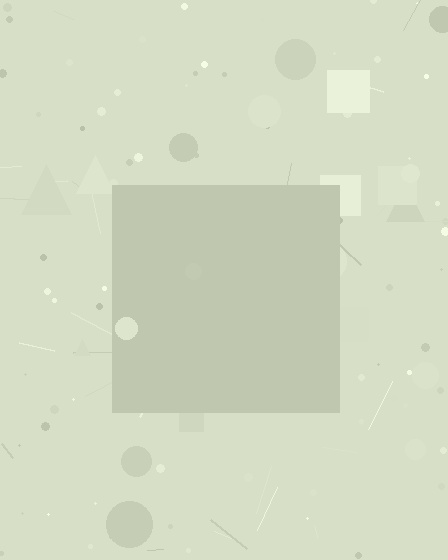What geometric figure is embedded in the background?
A square is embedded in the background.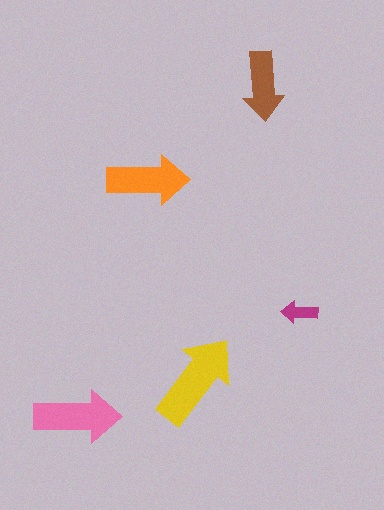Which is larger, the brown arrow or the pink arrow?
The pink one.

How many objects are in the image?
There are 5 objects in the image.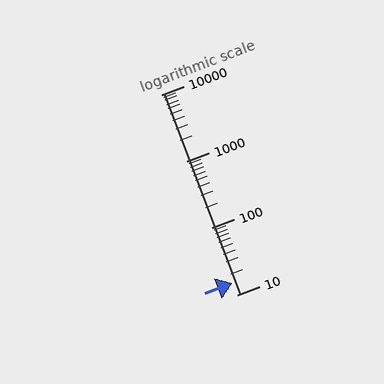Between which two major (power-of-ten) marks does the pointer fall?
The pointer is between 10 and 100.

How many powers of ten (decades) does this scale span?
The scale spans 3 decades, from 10 to 10000.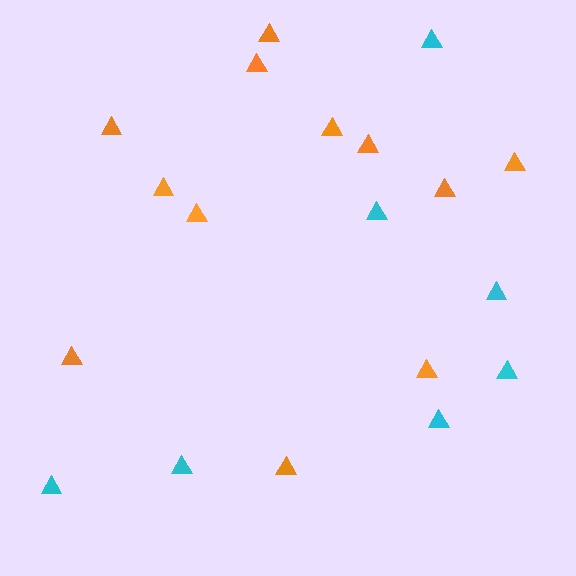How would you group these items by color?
There are 2 groups: one group of cyan triangles (7) and one group of orange triangles (12).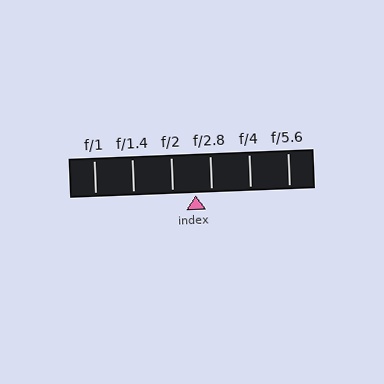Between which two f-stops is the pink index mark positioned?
The index mark is between f/2 and f/2.8.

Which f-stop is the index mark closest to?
The index mark is closest to f/2.8.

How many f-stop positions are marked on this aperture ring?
There are 6 f-stop positions marked.